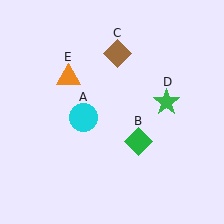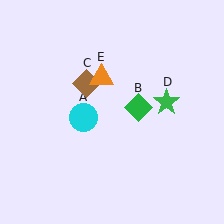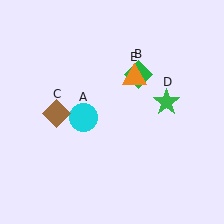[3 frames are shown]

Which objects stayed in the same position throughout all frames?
Cyan circle (object A) and green star (object D) remained stationary.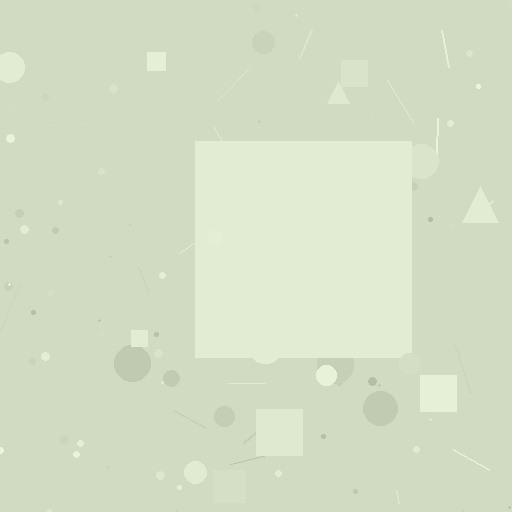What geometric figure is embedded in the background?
A square is embedded in the background.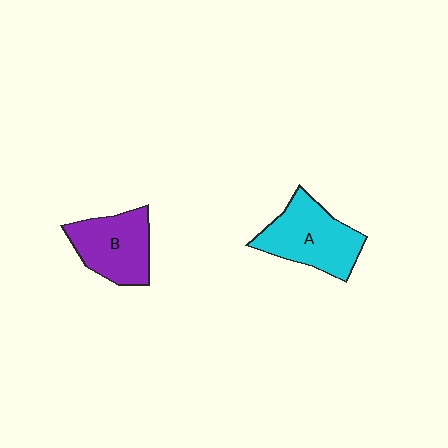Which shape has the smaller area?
Shape B (purple).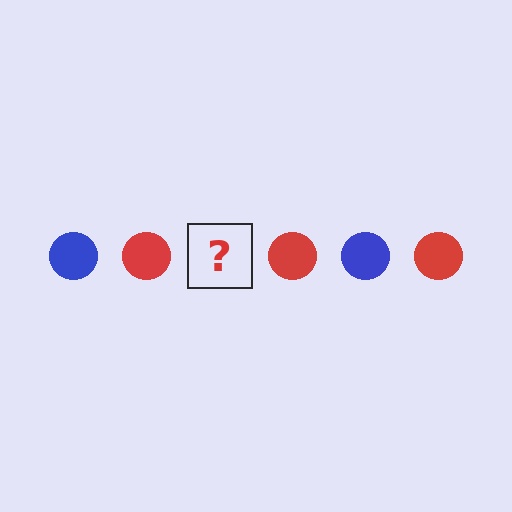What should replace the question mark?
The question mark should be replaced with a blue circle.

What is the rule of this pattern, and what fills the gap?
The rule is that the pattern cycles through blue, red circles. The gap should be filled with a blue circle.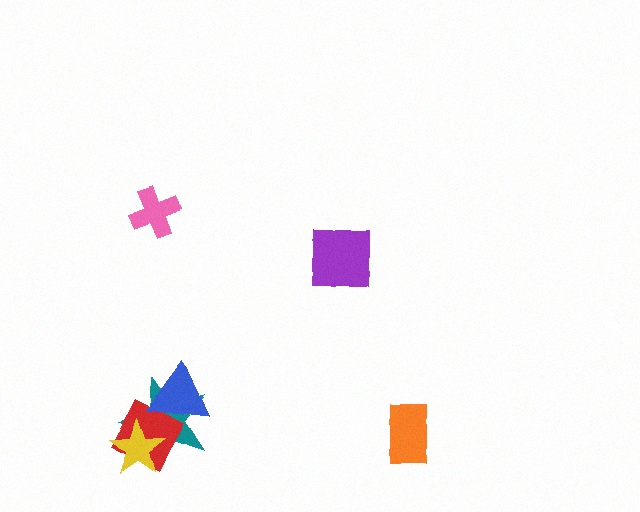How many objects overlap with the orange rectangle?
0 objects overlap with the orange rectangle.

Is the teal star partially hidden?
Yes, it is partially covered by another shape.